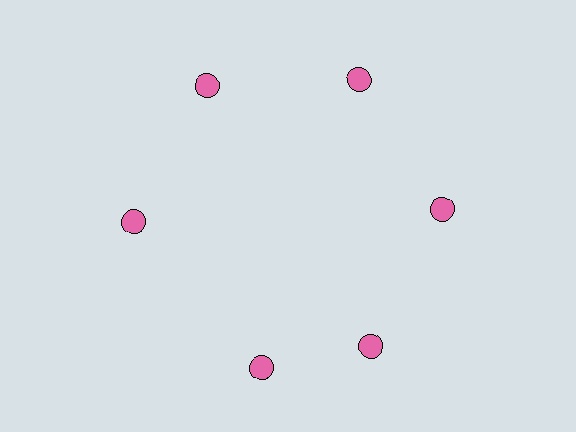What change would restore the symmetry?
The symmetry would be restored by rotating it back into even spacing with its neighbors so that all 6 circles sit at equal angles and equal distance from the center.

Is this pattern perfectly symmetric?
No. The 6 pink circles are arranged in a ring, but one element near the 7 o'clock position is rotated out of alignment along the ring, breaking the 6-fold rotational symmetry.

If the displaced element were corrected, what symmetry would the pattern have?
It would have 6-fold rotational symmetry — the pattern would map onto itself every 60 degrees.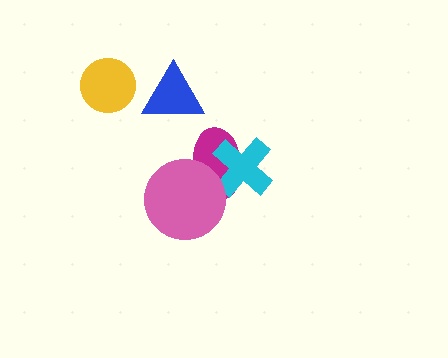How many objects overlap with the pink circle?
1 object overlaps with the pink circle.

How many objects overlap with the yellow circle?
0 objects overlap with the yellow circle.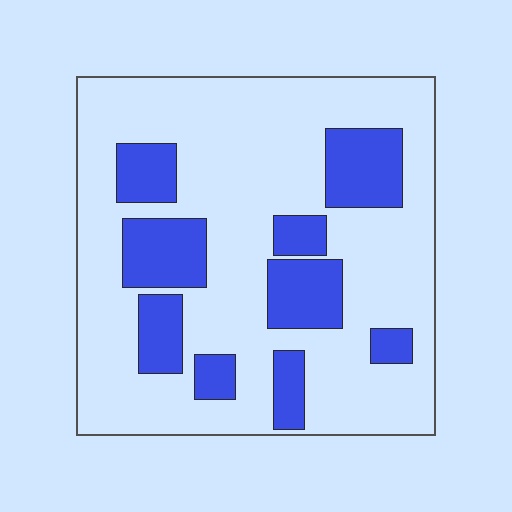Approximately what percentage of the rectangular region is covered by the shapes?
Approximately 25%.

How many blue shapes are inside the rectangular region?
9.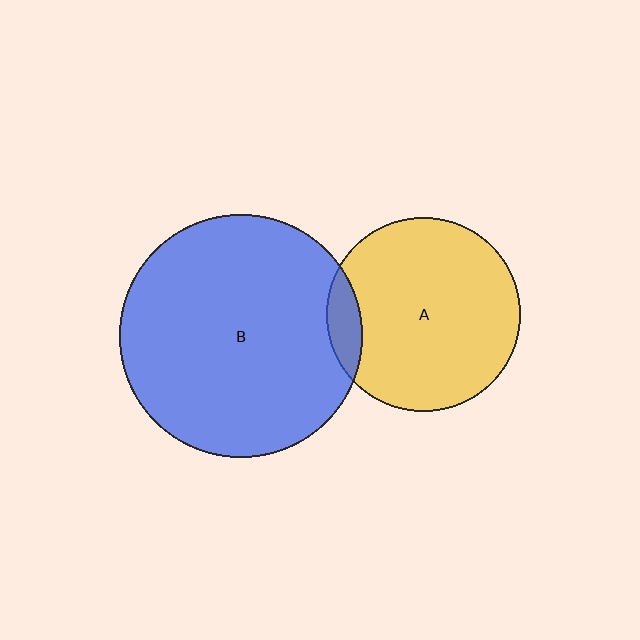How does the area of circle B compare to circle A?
Approximately 1.6 times.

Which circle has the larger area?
Circle B (blue).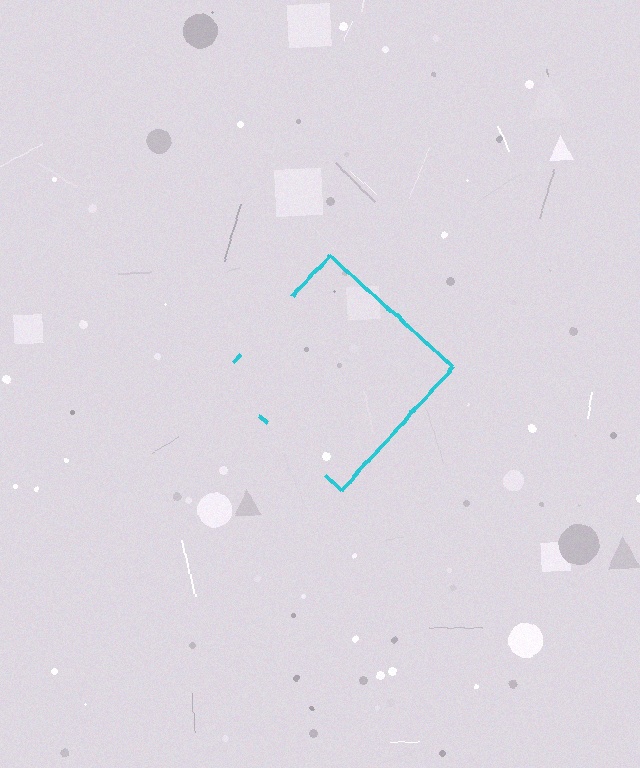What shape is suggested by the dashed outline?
The dashed outline suggests a diamond.